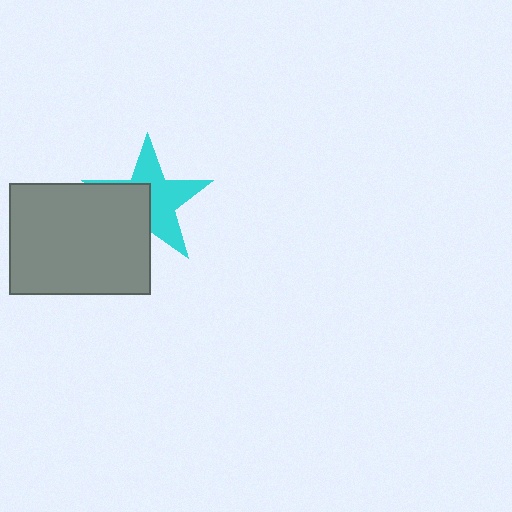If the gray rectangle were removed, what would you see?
You would see the complete cyan star.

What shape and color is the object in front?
The object in front is a gray rectangle.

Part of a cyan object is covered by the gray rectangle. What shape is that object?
It is a star.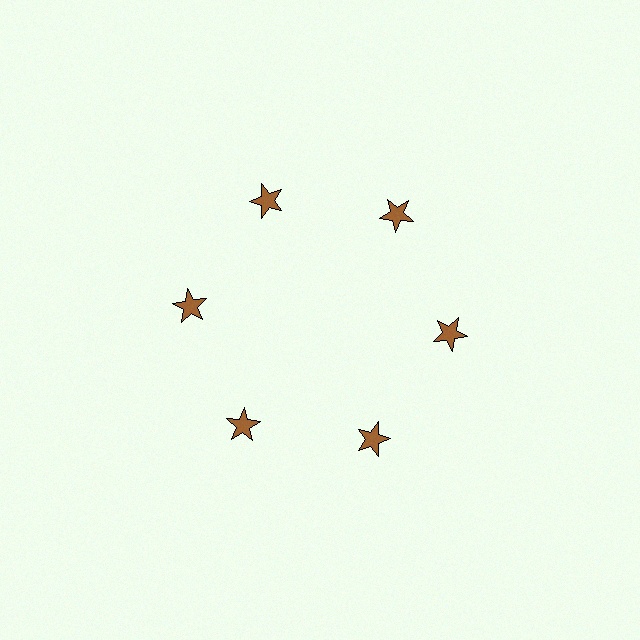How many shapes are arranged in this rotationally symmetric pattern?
There are 6 shapes, arranged in 6 groups of 1.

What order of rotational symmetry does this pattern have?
This pattern has 6-fold rotational symmetry.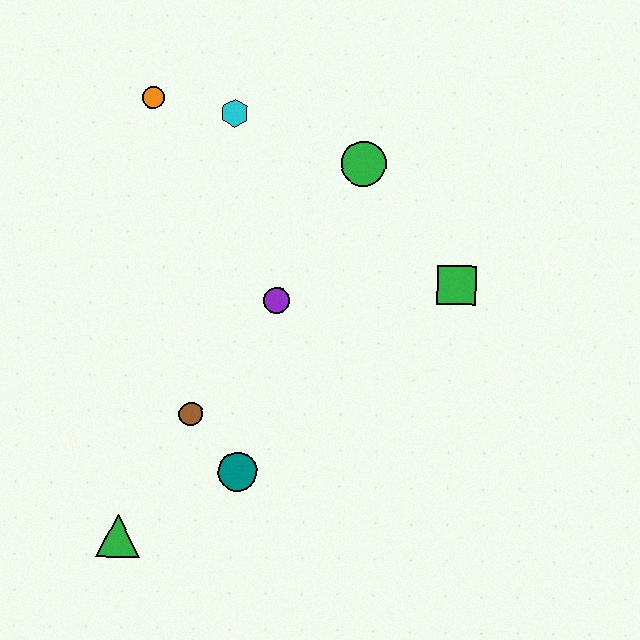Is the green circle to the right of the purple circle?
Yes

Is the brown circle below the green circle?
Yes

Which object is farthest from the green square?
The green triangle is farthest from the green square.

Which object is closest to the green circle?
The cyan hexagon is closest to the green circle.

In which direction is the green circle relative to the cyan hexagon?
The green circle is to the right of the cyan hexagon.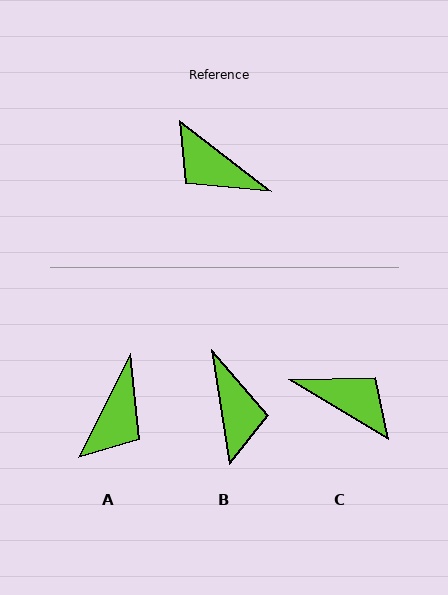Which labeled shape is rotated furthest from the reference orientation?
C, about 173 degrees away.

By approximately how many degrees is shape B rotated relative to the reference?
Approximately 137 degrees counter-clockwise.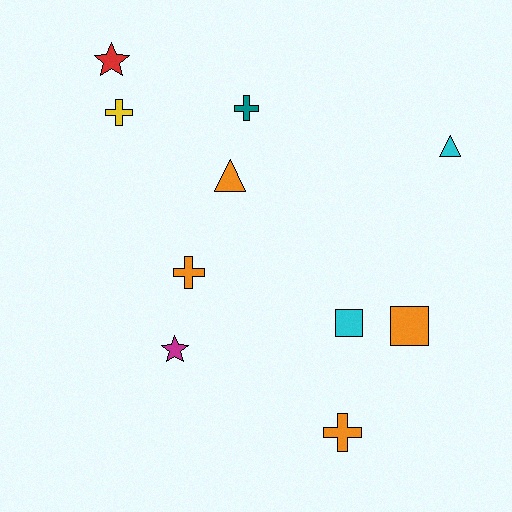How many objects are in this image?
There are 10 objects.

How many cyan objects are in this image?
There are 2 cyan objects.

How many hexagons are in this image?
There are no hexagons.